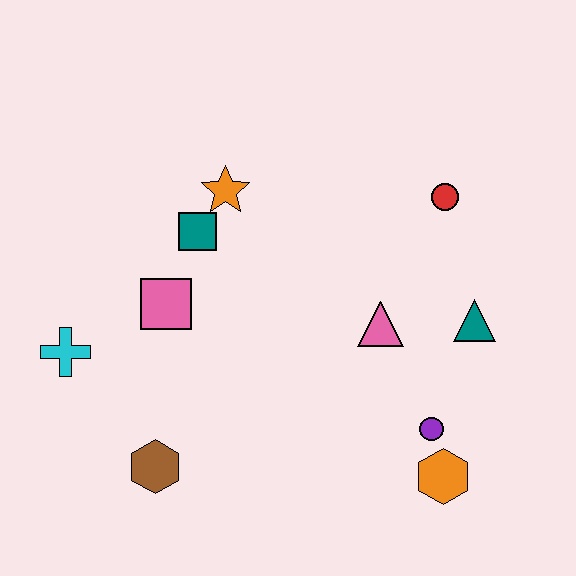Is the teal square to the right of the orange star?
No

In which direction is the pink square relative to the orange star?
The pink square is below the orange star.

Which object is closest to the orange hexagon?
The purple circle is closest to the orange hexagon.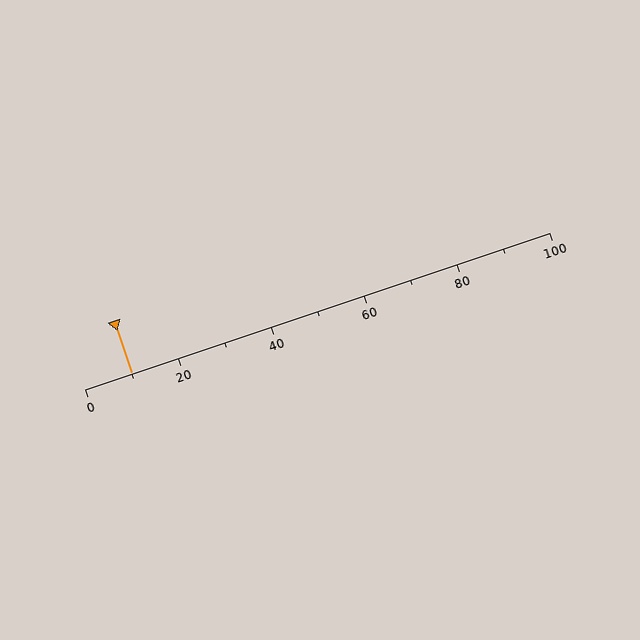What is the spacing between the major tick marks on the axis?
The major ticks are spaced 20 apart.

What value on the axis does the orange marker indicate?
The marker indicates approximately 10.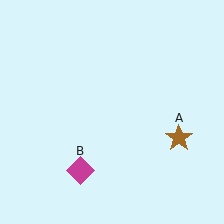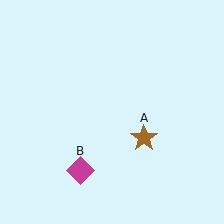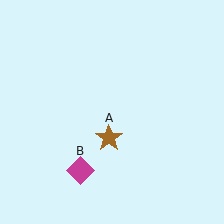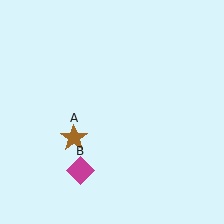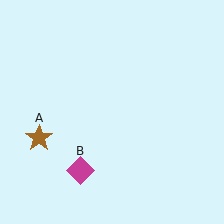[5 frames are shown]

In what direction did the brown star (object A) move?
The brown star (object A) moved left.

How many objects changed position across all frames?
1 object changed position: brown star (object A).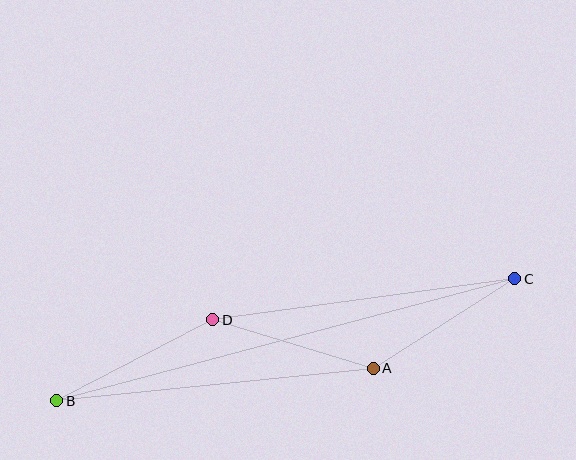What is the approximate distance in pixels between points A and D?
The distance between A and D is approximately 168 pixels.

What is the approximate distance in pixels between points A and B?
The distance between A and B is approximately 318 pixels.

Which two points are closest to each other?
Points A and C are closest to each other.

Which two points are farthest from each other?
Points B and C are farthest from each other.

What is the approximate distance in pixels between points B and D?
The distance between B and D is approximately 176 pixels.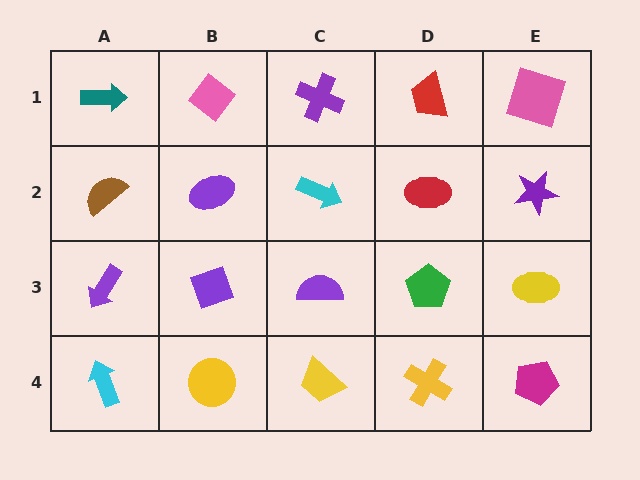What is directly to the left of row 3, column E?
A green pentagon.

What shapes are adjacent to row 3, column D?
A red ellipse (row 2, column D), a yellow cross (row 4, column D), a purple semicircle (row 3, column C), a yellow ellipse (row 3, column E).